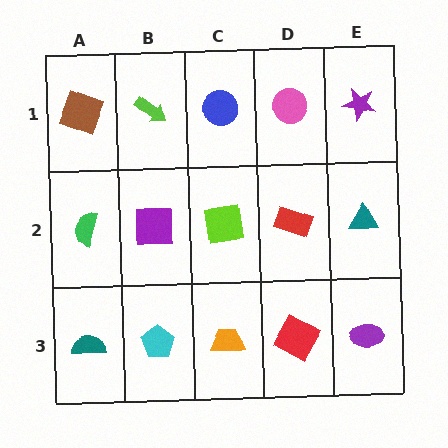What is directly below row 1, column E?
A teal triangle.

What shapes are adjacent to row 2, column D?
A pink circle (row 1, column D), a red square (row 3, column D), a lime square (row 2, column C), a teal triangle (row 2, column E).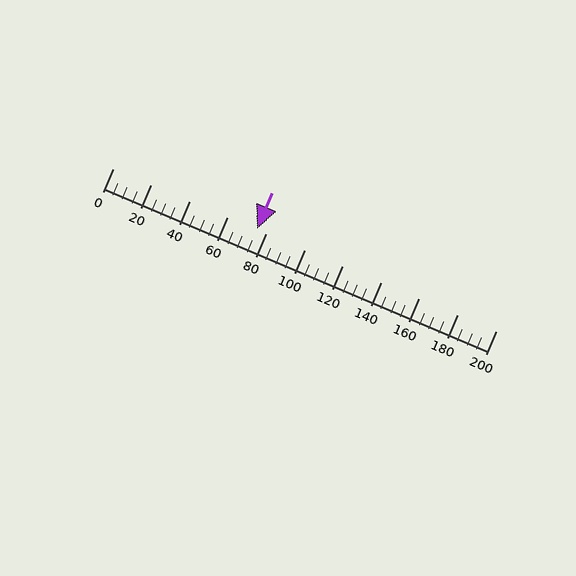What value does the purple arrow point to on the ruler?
The purple arrow points to approximately 75.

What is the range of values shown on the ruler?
The ruler shows values from 0 to 200.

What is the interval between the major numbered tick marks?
The major tick marks are spaced 20 units apart.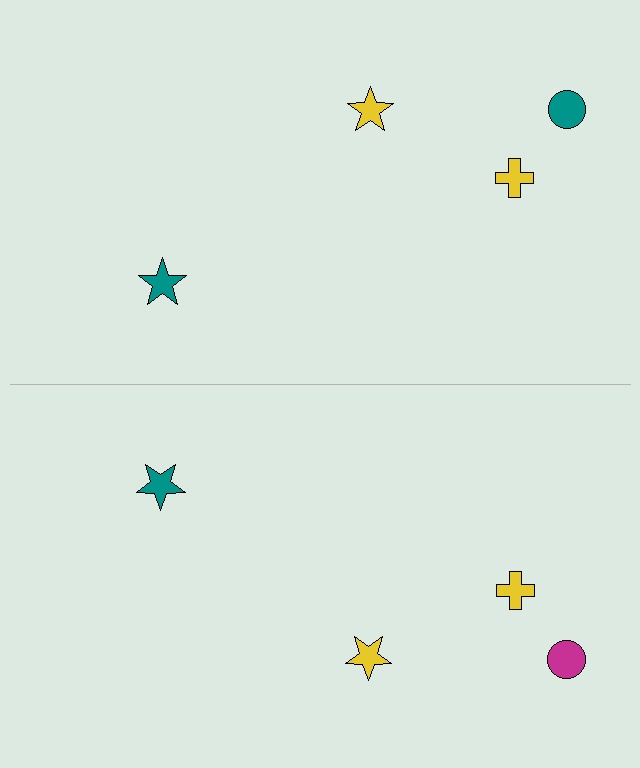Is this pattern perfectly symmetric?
No, the pattern is not perfectly symmetric. The magenta circle on the bottom side breaks the symmetry — its mirror counterpart is teal.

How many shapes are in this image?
There are 8 shapes in this image.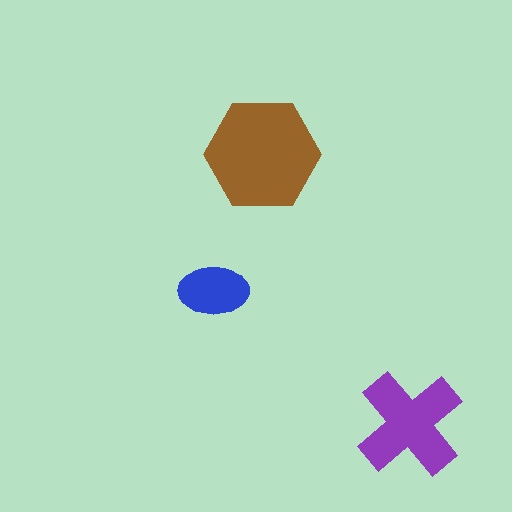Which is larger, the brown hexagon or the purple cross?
The brown hexagon.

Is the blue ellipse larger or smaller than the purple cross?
Smaller.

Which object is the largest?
The brown hexagon.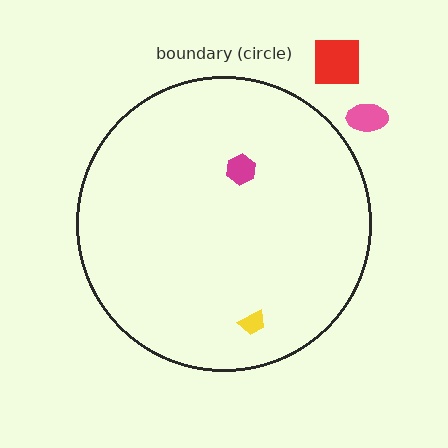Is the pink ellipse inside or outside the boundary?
Outside.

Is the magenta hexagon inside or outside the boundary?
Inside.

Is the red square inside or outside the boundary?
Outside.